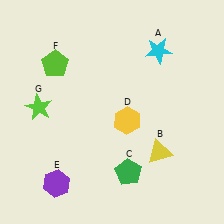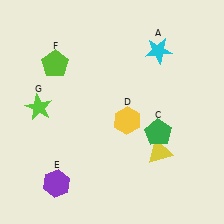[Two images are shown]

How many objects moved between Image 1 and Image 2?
1 object moved between the two images.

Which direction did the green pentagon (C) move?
The green pentagon (C) moved up.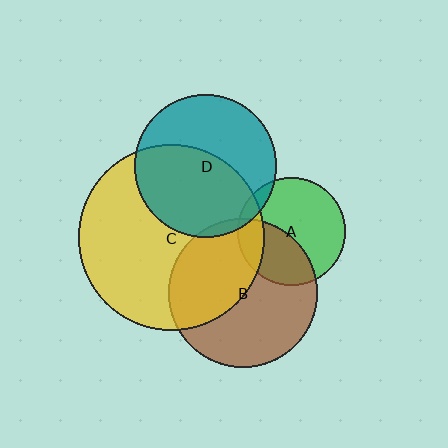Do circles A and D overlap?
Yes.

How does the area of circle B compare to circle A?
Approximately 1.9 times.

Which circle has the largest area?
Circle C (yellow).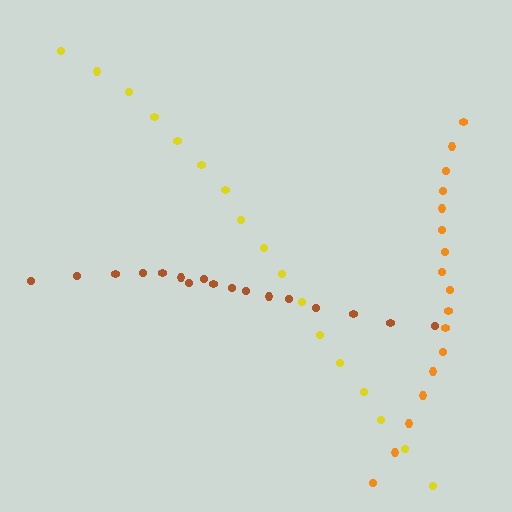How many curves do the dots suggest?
There are 3 distinct paths.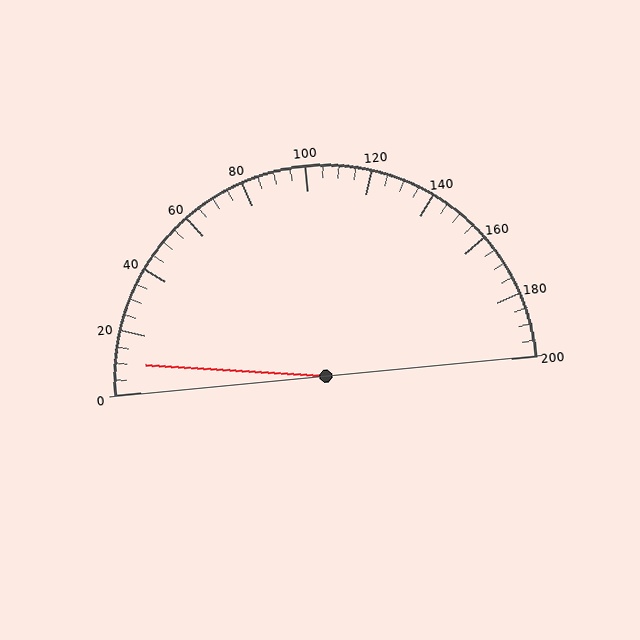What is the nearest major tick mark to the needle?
The nearest major tick mark is 0.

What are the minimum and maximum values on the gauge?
The gauge ranges from 0 to 200.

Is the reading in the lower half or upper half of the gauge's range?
The reading is in the lower half of the range (0 to 200).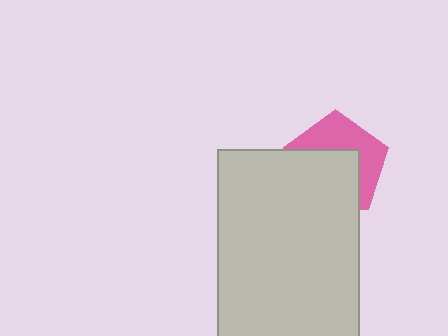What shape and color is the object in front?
The object in front is a light gray rectangle.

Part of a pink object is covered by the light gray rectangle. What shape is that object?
It is a pentagon.